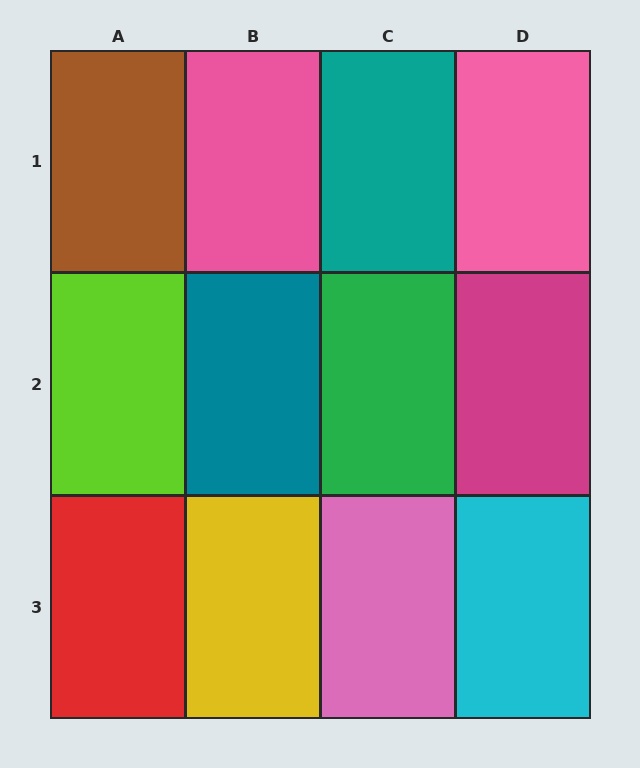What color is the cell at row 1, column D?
Pink.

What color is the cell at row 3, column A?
Red.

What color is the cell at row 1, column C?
Teal.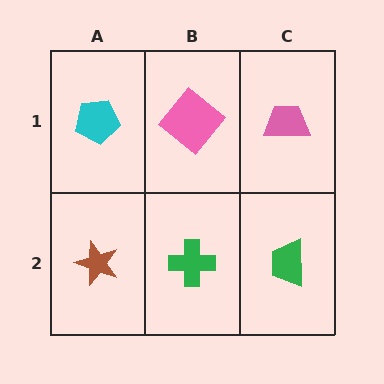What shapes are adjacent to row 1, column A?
A brown star (row 2, column A), a pink diamond (row 1, column B).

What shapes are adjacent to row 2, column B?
A pink diamond (row 1, column B), a brown star (row 2, column A), a green trapezoid (row 2, column C).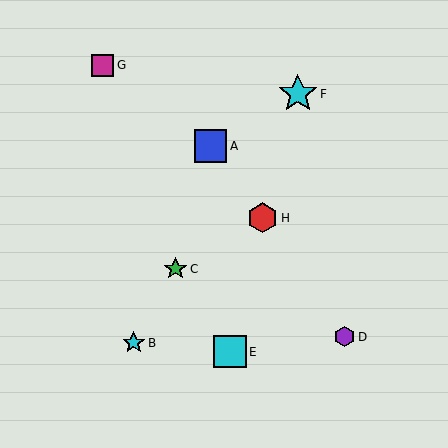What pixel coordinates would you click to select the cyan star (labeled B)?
Click at (134, 343) to select the cyan star B.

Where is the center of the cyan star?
The center of the cyan star is at (134, 343).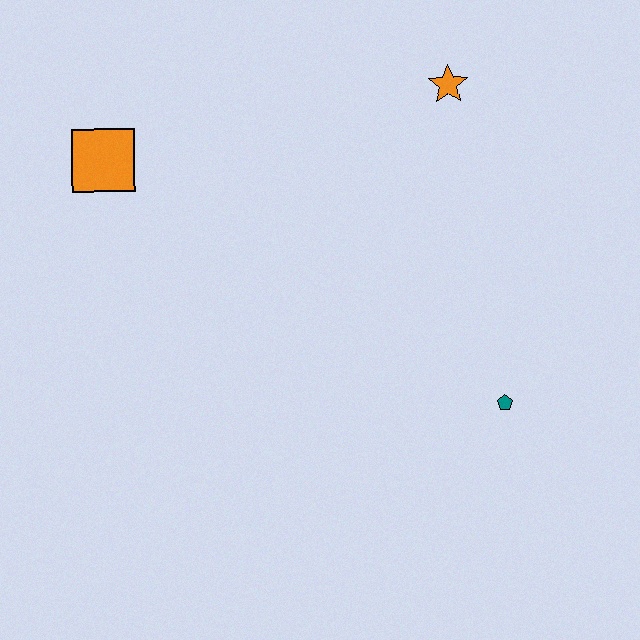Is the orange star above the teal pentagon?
Yes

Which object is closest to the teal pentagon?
The orange star is closest to the teal pentagon.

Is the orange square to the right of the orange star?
No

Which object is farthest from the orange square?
The teal pentagon is farthest from the orange square.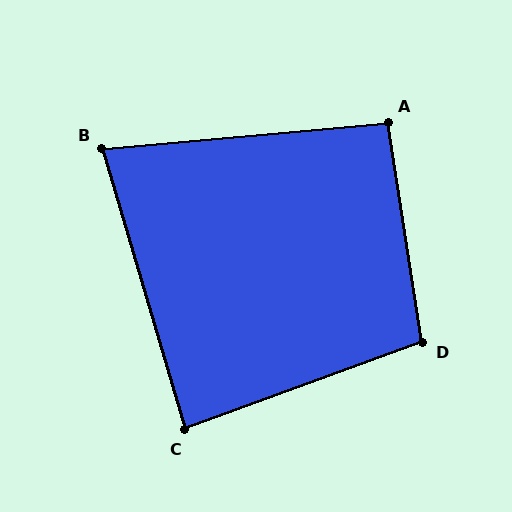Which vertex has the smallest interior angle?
B, at approximately 79 degrees.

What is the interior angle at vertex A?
Approximately 94 degrees (approximately right).